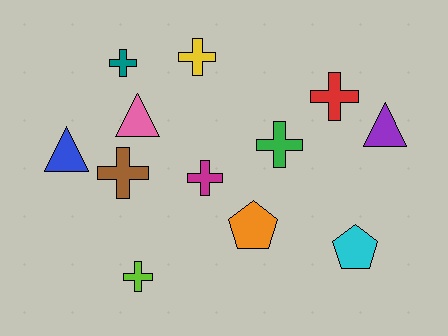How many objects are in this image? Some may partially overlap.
There are 12 objects.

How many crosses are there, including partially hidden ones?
There are 7 crosses.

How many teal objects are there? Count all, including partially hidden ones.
There is 1 teal object.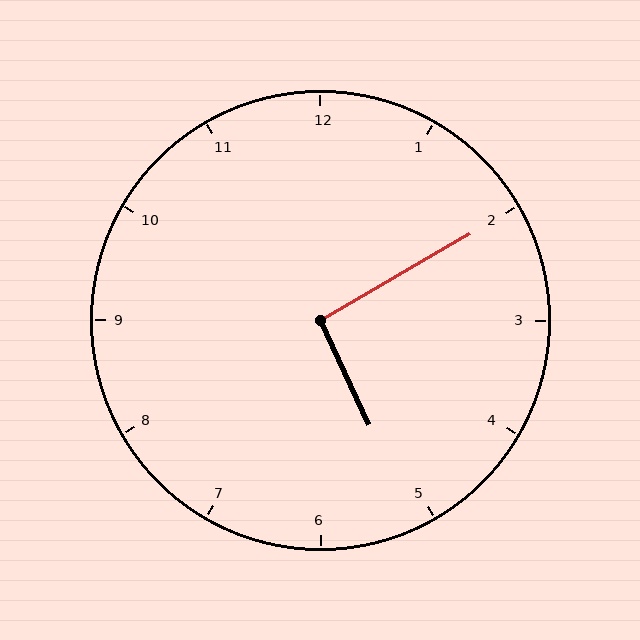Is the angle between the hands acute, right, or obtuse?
It is right.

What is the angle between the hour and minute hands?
Approximately 95 degrees.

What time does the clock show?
5:10.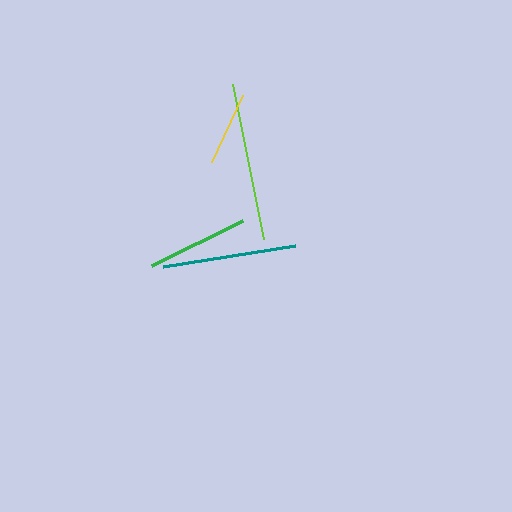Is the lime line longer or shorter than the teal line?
The lime line is longer than the teal line.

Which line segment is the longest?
The lime line is the longest at approximately 158 pixels.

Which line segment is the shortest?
The yellow line is the shortest at approximately 74 pixels.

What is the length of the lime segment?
The lime segment is approximately 158 pixels long.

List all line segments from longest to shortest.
From longest to shortest: lime, teal, green, yellow.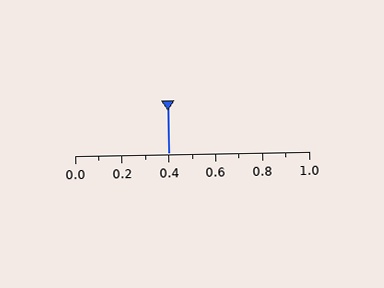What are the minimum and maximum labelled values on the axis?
The axis runs from 0.0 to 1.0.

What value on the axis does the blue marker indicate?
The marker indicates approximately 0.4.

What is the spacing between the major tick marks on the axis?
The major ticks are spaced 0.2 apart.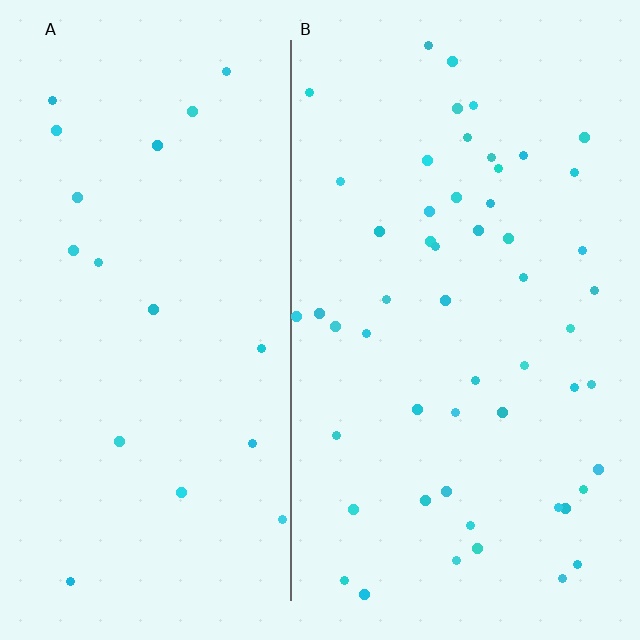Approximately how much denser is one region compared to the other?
Approximately 2.8× — region B over region A.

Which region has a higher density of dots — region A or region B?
B (the right).